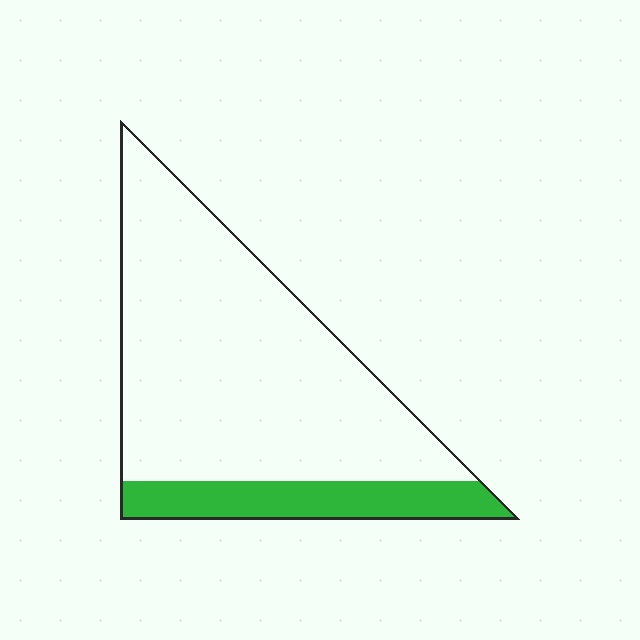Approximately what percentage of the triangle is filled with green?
Approximately 20%.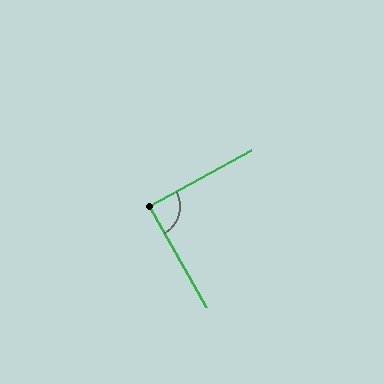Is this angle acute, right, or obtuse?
It is approximately a right angle.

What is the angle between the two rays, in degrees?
Approximately 89 degrees.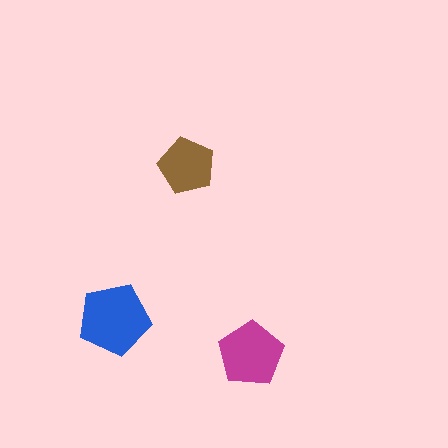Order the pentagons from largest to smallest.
the blue one, the magenta one, the brown one.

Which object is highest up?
The brown pentagon is topmost.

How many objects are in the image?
There are 3 objects in the image.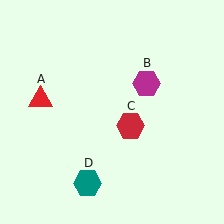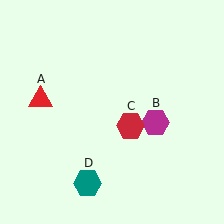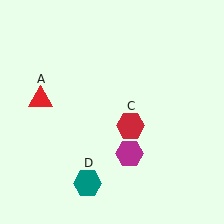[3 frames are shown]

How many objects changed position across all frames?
1 object changed position: magenta hexagon (object B).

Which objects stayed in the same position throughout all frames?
Red triangle (object A) and red hexagon (object C) and teal hexagon (object D) remained stationary.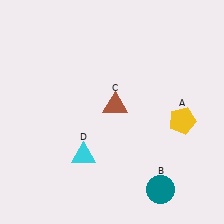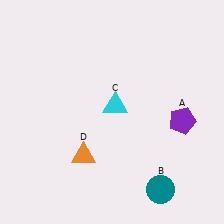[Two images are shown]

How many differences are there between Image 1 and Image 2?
There are 3 differences between the two images.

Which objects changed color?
A changed from yellow to purple. C changed from brown to cyan. D changed from cyan to orange.